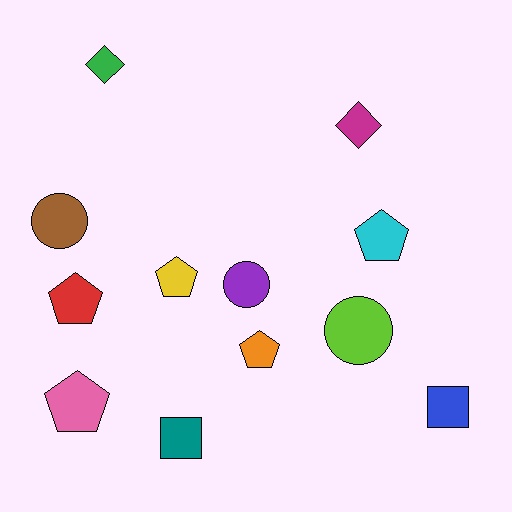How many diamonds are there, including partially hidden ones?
There are 2 diamonds.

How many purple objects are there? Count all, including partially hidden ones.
There is 1 purple object.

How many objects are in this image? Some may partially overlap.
There are 12 objects.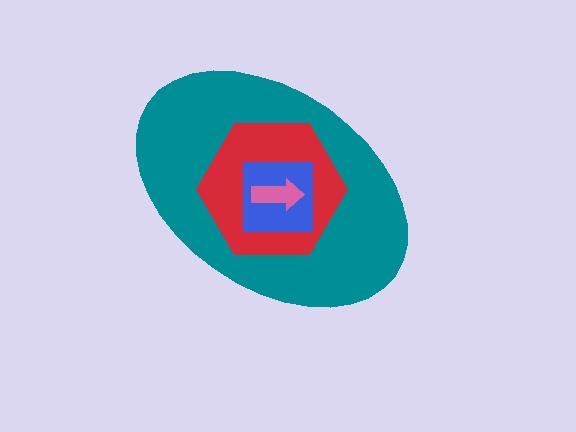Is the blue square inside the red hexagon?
Yes.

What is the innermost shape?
The pink arrow.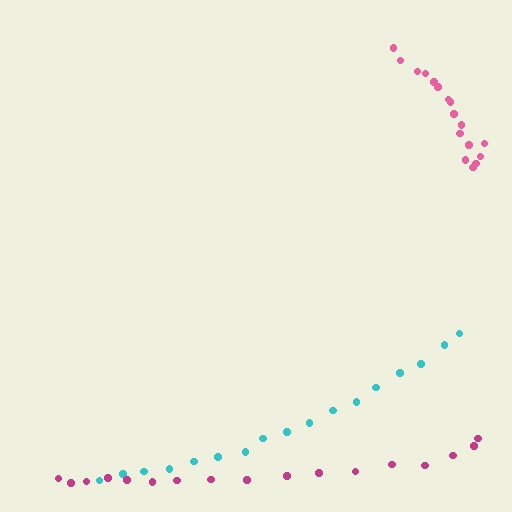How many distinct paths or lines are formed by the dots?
There are 3 distinct paths.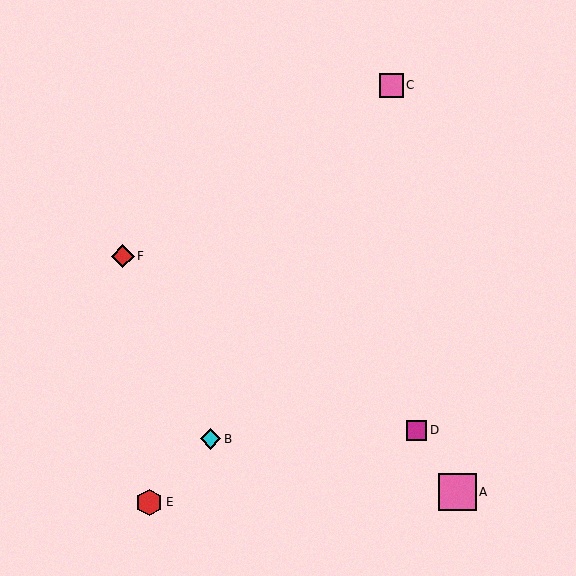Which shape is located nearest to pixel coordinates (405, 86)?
The pink square (labeled C) at (392, 85) is nearest to that location.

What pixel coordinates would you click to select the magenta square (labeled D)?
Click at (417, 430) to select the magenta square D.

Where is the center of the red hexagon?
The center of the red hexagon is at (149, 502).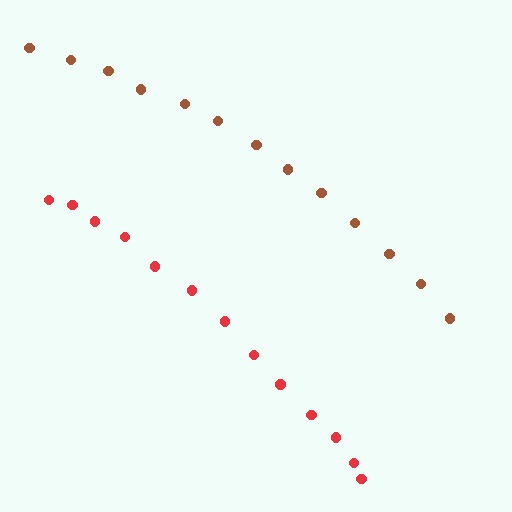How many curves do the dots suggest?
There are 2 distinct paths.